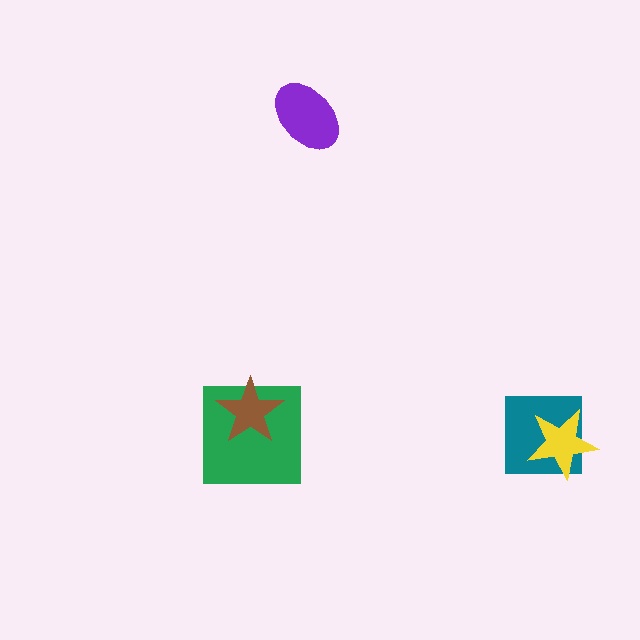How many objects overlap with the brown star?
1 object overlaps with the brown star.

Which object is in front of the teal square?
The yellow star is in front of the teal square.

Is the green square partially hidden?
Yes, it is partially covered by another shape.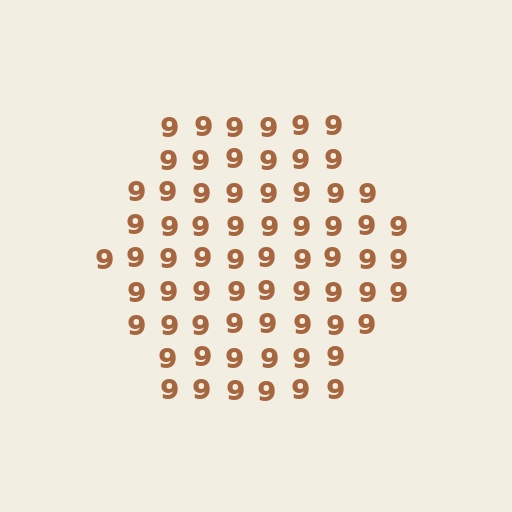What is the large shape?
The large shape is a hexagon.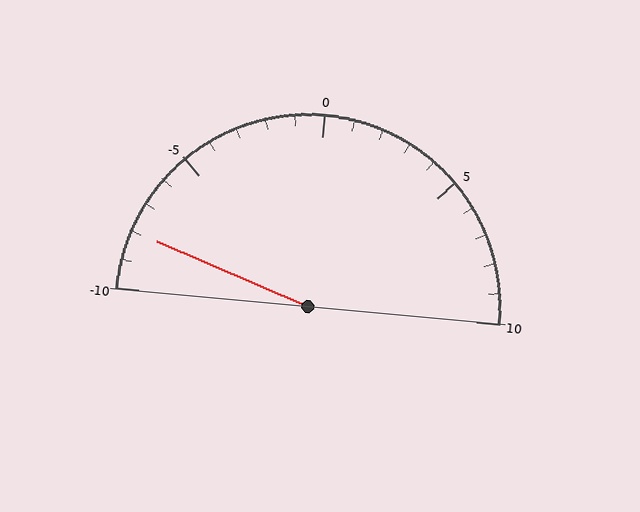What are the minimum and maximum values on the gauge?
The gauge ranges from -10 to 10.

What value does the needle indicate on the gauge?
The needle indicates approximately -8.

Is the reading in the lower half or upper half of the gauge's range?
The reading is in the lower half of the range (-10 to 10).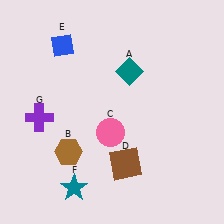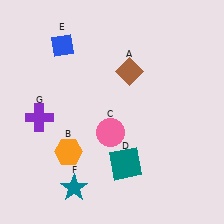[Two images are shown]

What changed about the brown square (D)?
In Image 1, D is brown. In Image 2, it changed to teal.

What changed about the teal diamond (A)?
In Image 1, A is teal. In Image 2, it changed to brown.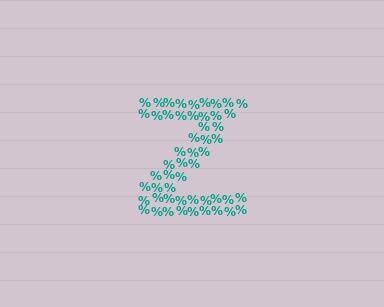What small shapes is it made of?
It is made of small percent signs.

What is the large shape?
The large shape is the letter Z.